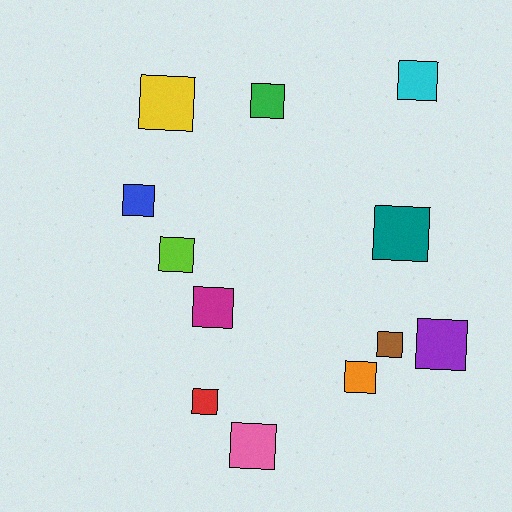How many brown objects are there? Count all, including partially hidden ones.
There is 1 brown object.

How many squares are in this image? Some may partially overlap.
There are 12 squares.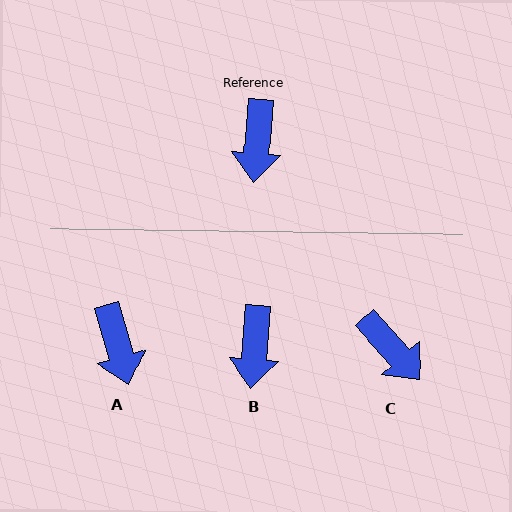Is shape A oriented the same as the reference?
No, it is off by about 21 degrees.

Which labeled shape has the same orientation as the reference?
B.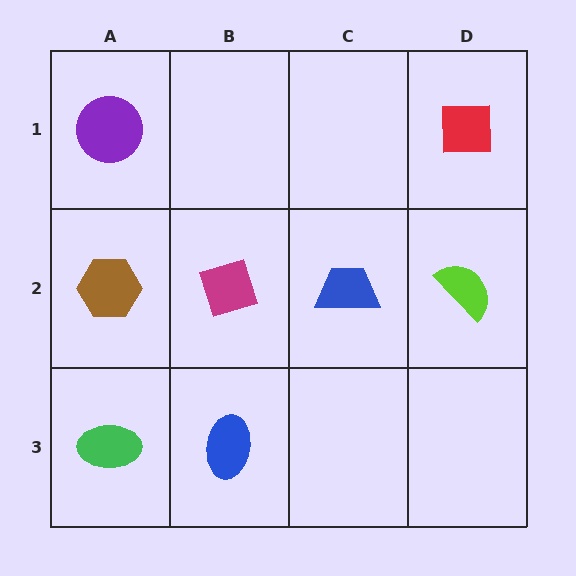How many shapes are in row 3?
2 shapes.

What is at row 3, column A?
A green ellipse.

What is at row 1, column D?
A red square.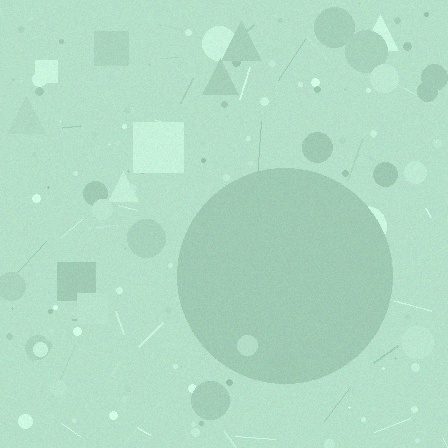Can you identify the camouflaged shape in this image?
The camouflaged shape is a circle.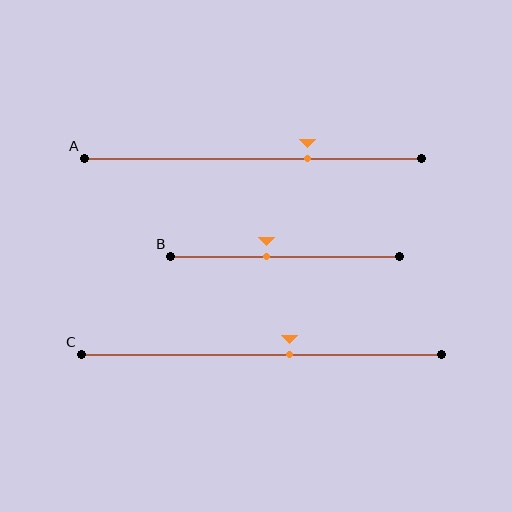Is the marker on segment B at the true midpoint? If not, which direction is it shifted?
No, the marker on segment B is shifted to the left by about 8% of the segment length.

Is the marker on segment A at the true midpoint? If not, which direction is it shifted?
No, the marker on segment A is shifted to the right by about 16% of the segment length.